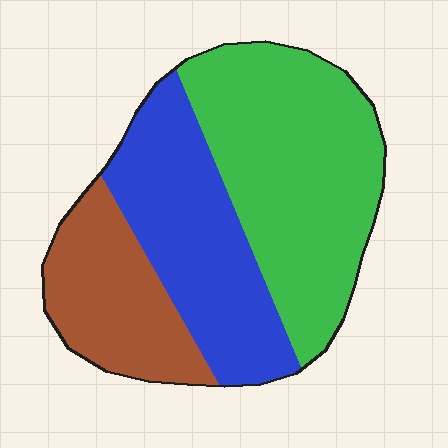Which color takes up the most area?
Green, at roughly 45%.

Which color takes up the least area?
Brown, at roughly 20%.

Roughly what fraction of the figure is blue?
Blue takes up about one third (1/3) of the figure.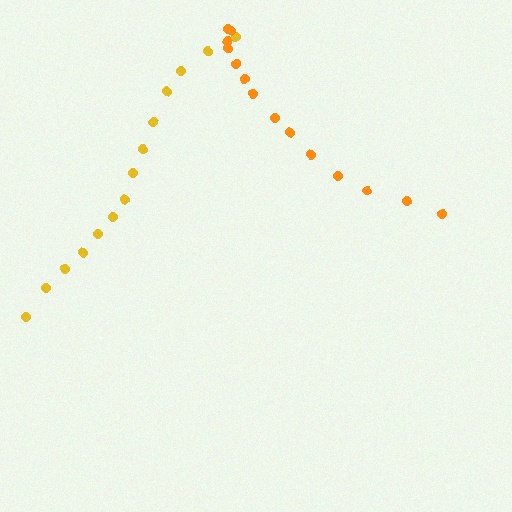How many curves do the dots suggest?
There are 2 distinct paths.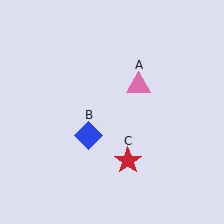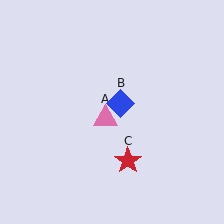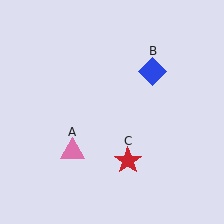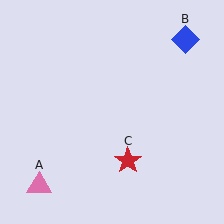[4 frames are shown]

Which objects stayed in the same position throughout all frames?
Red star (object C) remained stationary.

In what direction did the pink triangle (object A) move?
The pink triangle (object A) moved down and to the left.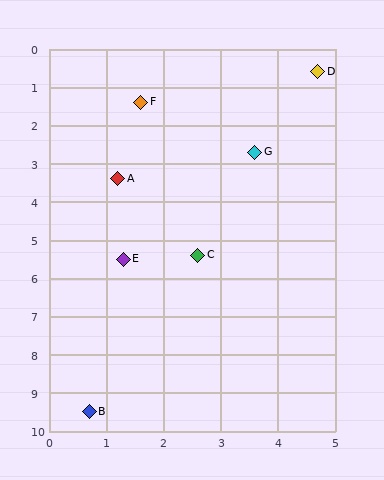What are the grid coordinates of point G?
Point G is at approximately (3.6, 2.7).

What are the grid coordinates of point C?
Point C is at approximately (2.6, 5.4).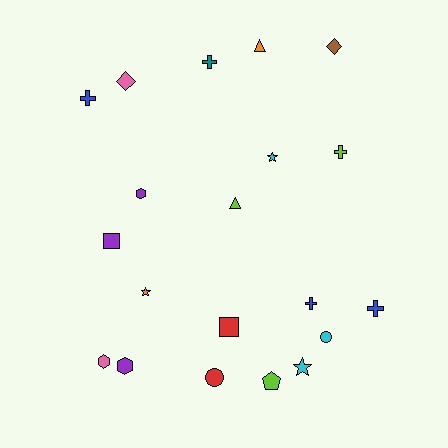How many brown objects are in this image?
There is 1 brown object.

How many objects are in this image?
There are 20 objects.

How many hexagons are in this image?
There are 3 hexagons.